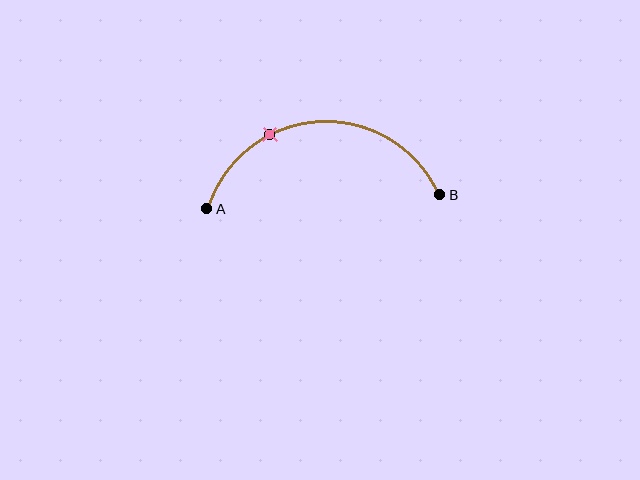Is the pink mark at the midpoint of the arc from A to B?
No. The pink mark lies on the arc but is closer to endpoint A. The arc midpoint would be at the point on the curve equidistant along the arc from both A and B.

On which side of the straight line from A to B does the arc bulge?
The arc bulges above the straight line connecting A and B.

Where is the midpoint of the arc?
The arc midpoint is the point on the curve farthest from the straight line joining A and B. It sits above that line.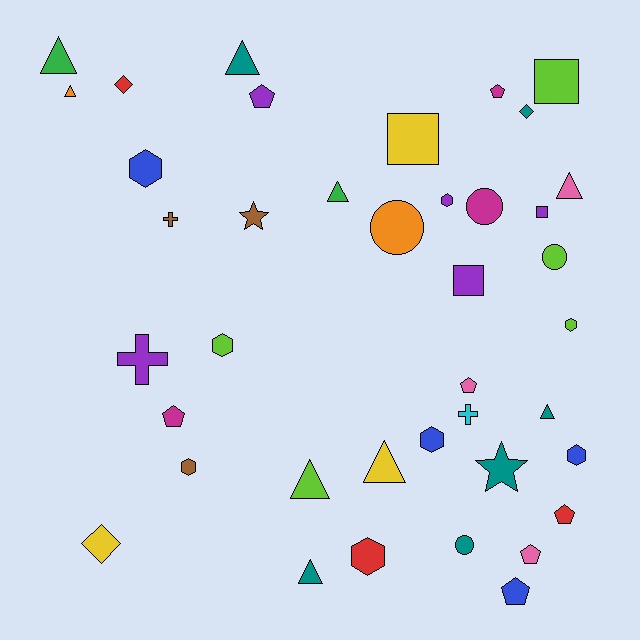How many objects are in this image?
There are 40 objects.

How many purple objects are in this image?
There are 5 purple objects.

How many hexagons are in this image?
There are 8 hexagons.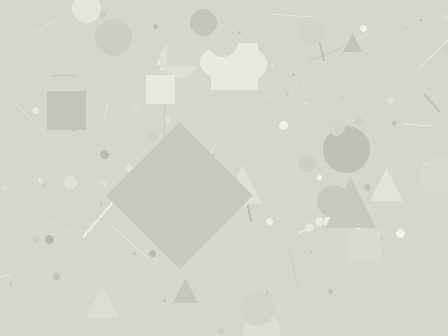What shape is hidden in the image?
A diamond is hidden in the image.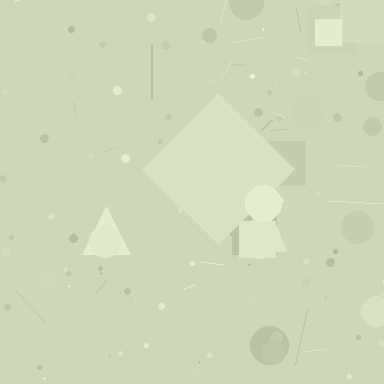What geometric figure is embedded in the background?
A diamond is embedded in the background.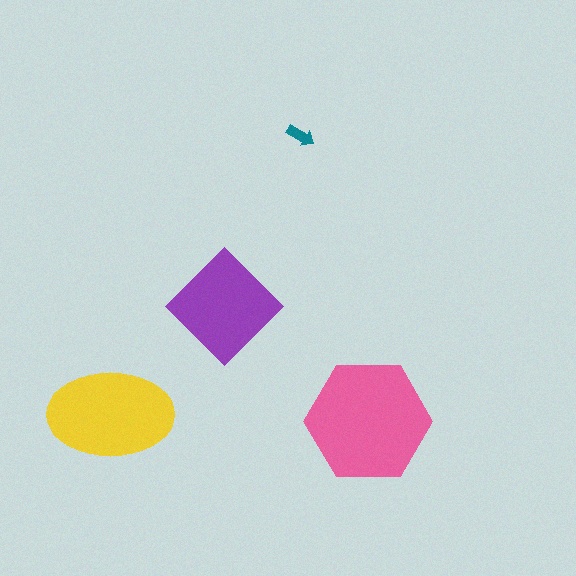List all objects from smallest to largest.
The teal arrow, the purple diamond, the yellow ellipse, the pink hexagon.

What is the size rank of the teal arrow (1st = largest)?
4th.